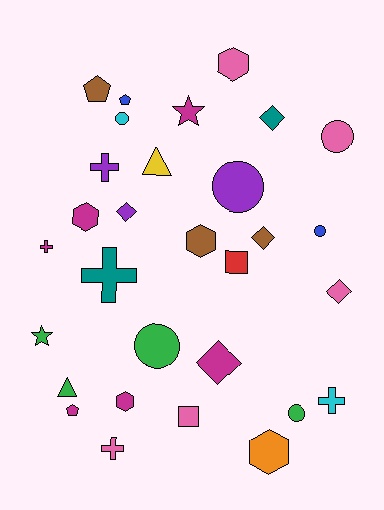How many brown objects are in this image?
There are 3 brown objects.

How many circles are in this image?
There are 6 circles.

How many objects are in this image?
There are 30 objects.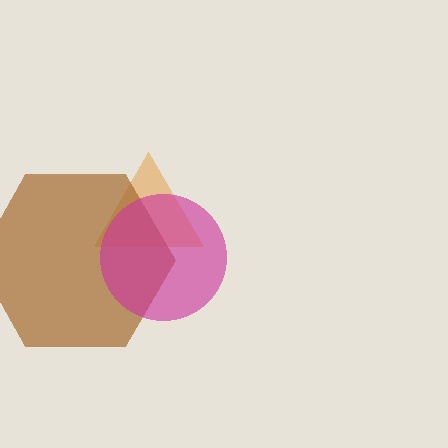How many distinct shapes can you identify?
There are 3 distinct shapes: an orange triangle, a brown hexagon, a magenta circle.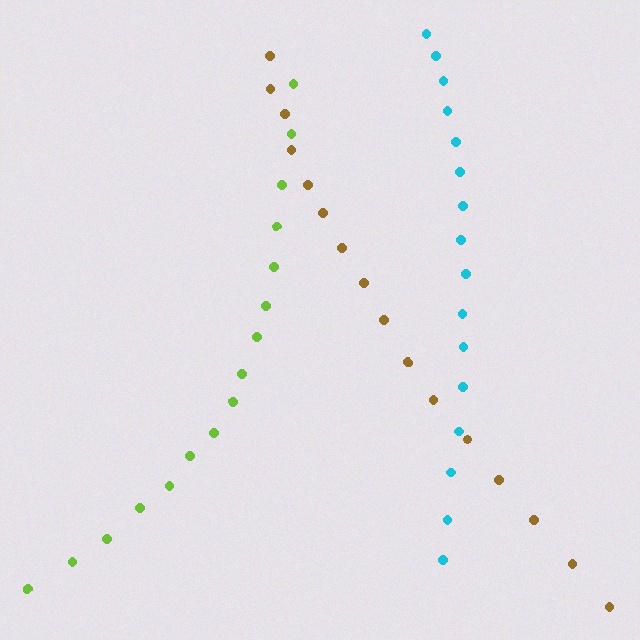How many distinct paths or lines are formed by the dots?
There are 3 distinct paths.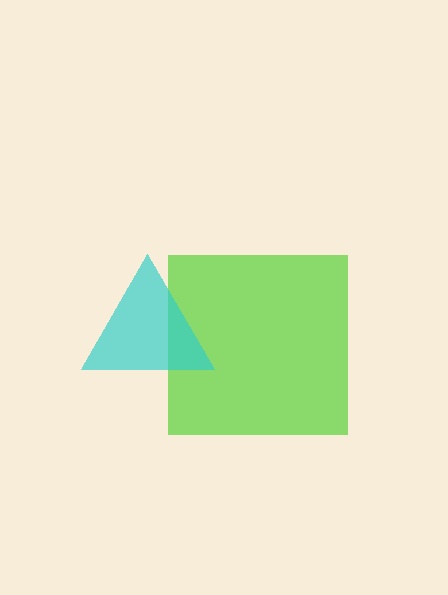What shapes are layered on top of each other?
The layered shapes are: a lime square, a cyan triangle.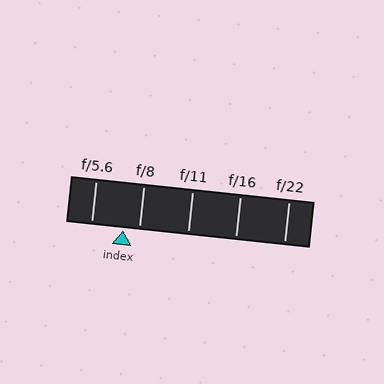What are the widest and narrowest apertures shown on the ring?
The widest aperture shown is f/5.6 and the narrowest is f/22.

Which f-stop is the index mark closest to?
The index mark is closest to f/8.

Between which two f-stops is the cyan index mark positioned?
The index mark is between f/5.6 and f/8.